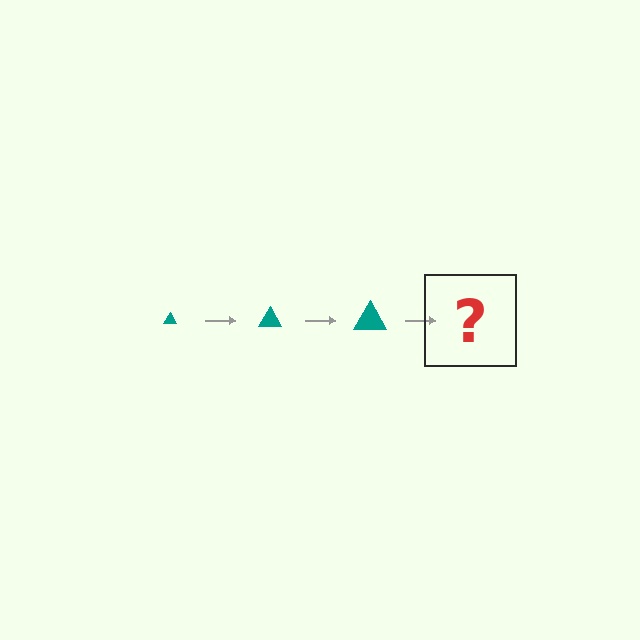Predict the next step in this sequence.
The next step is a teal triangle, larger than the previous one.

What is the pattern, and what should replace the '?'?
The pattern is that the triangle gets progressively larger each step. The '?' should be a teal triangle, larger than the previous one.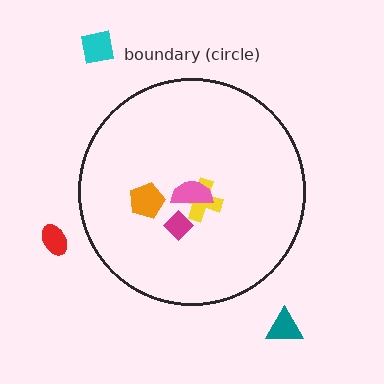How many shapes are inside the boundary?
4 inside, 3 outside.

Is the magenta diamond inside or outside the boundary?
Inside.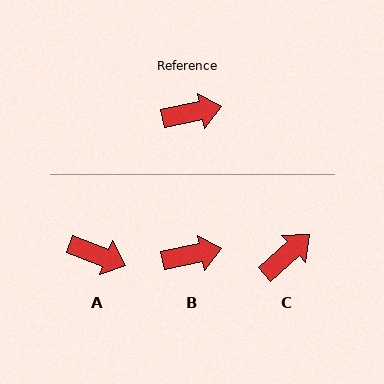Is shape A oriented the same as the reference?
No, it is off by about 32 degrees.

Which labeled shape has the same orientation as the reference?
B.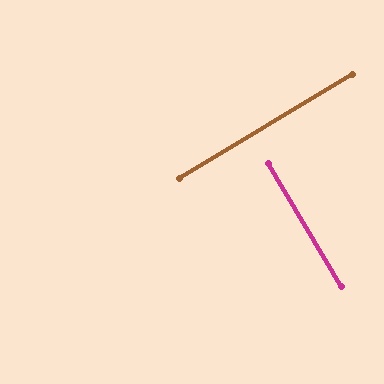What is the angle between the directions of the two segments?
Approximately 90 degrees.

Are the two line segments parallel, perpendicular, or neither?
Perpendicular — they meet at approximately 90°.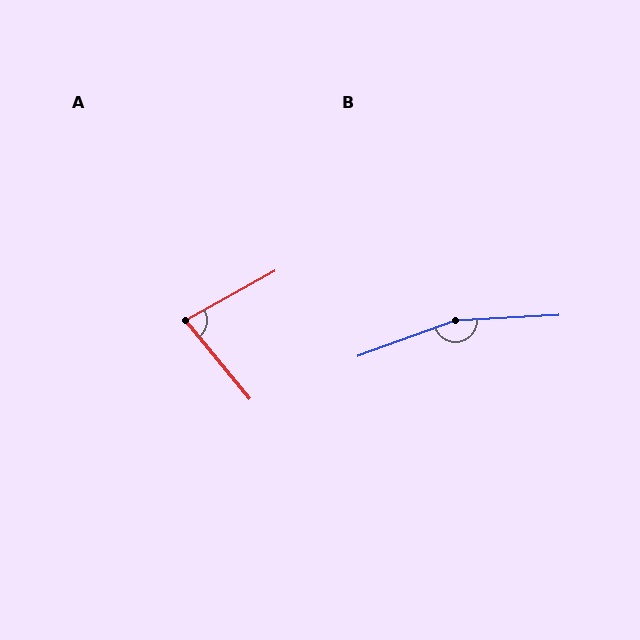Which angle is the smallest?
A, at approximately 80 degrees.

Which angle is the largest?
B, at approximately 163 degrees.